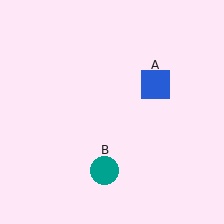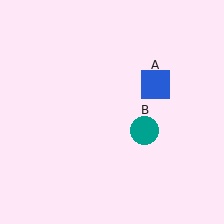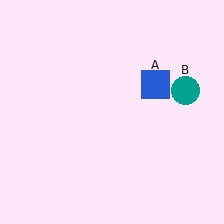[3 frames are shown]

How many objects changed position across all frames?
1 object changed position: teal circle (object B).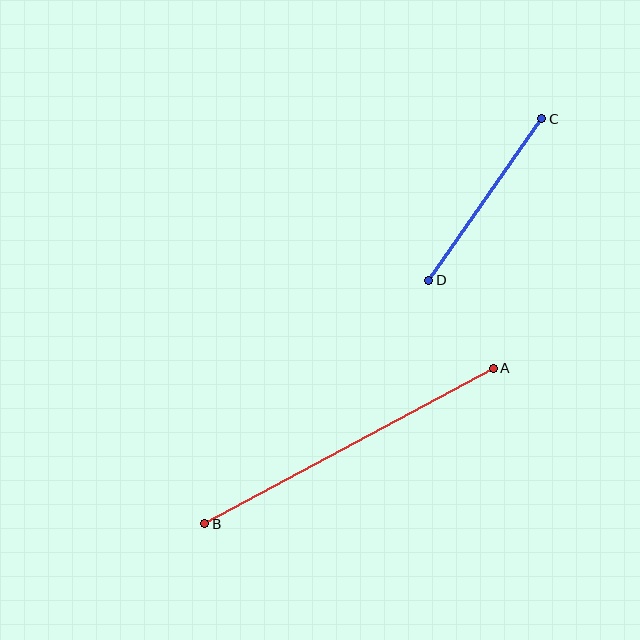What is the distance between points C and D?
The distance is approximately 197 pixels.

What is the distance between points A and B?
The distance is approximately 328 pixels.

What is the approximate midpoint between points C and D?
The midpoint is at approximately (485, 199) pixels.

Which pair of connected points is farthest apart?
Points A and B are farthest apart.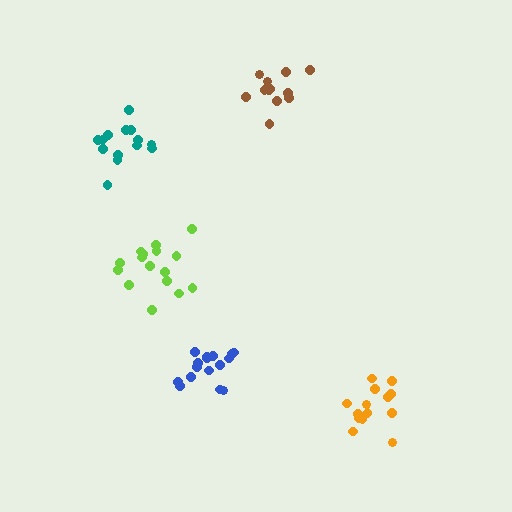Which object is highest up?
The brown cluster is topmost.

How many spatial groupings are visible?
There are 5 spatial groupings.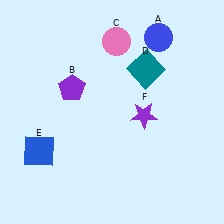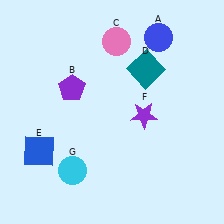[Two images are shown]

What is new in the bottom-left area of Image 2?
A cyan circle (G) was added in the bottom-left area of Image 2.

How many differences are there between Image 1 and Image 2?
There is 1 difference between the two images.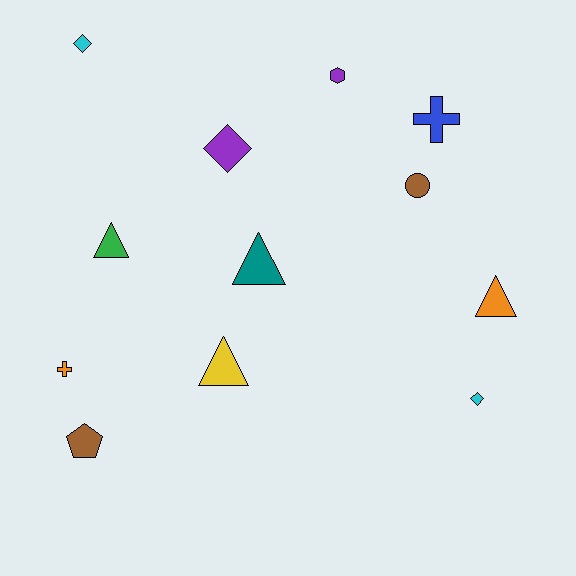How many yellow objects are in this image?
There is 1 yellow object.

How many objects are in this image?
There are 12 objects.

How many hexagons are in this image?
There is 1 hexagon.